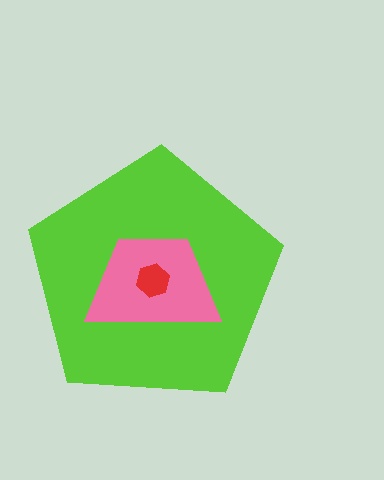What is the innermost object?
The red hexagon.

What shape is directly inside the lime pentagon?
The pink trapezoid.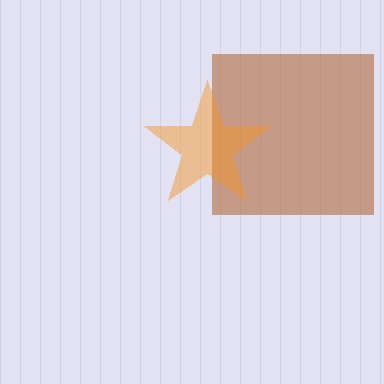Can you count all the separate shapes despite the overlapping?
Yes, there are 2 separate shapes.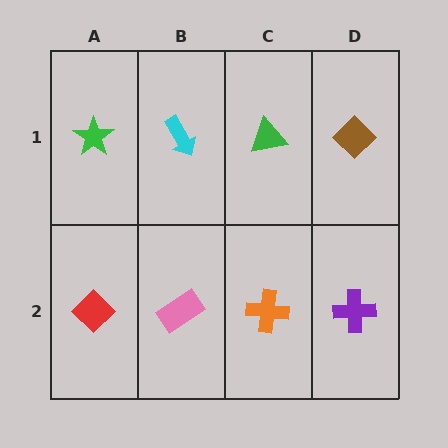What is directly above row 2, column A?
A green star.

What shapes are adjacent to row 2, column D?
A brown diamond (row 1, column D), an orange cross (row 2, column C).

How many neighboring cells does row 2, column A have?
2.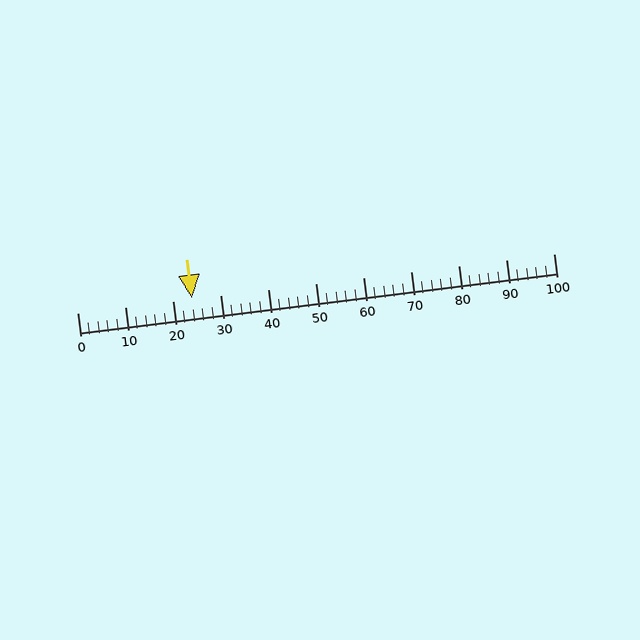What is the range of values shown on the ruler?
The ruler shows values from 0 to 100.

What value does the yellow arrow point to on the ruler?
The yellow arrow points to approximately 24.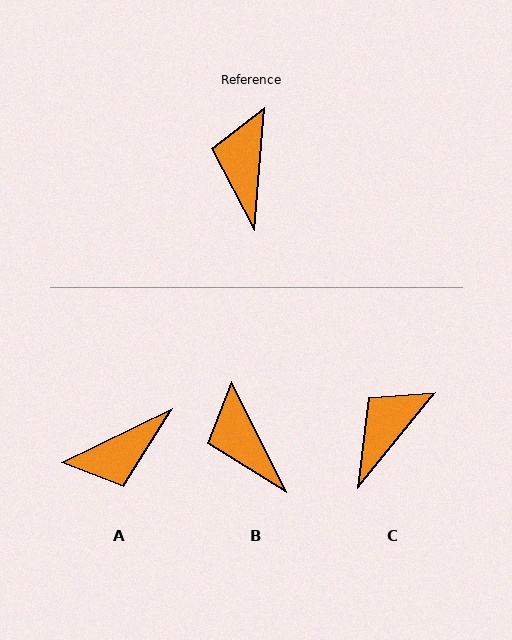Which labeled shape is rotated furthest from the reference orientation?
A, about 120 degrees away.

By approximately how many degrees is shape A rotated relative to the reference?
Approximately 120 degrees counter-clockwise.